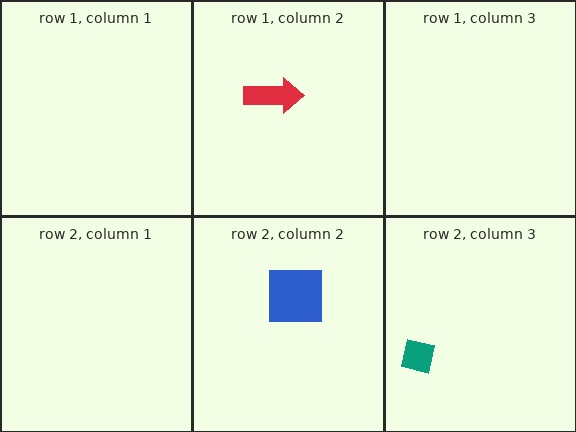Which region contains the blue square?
The row 2, column 2 region.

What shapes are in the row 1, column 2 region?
The red arrow.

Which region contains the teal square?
The row 2, column 3 region.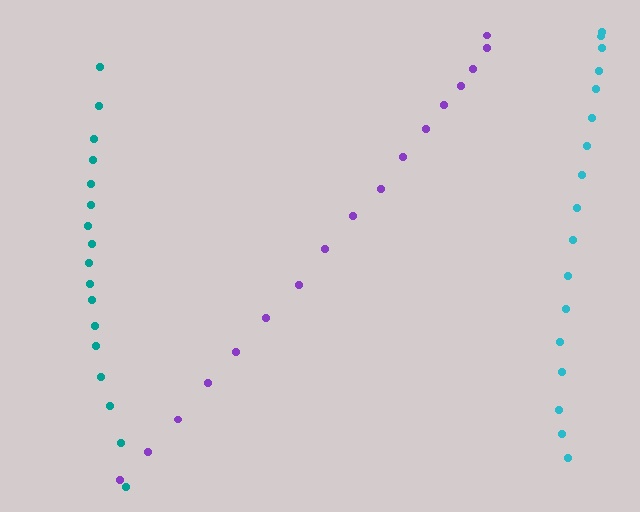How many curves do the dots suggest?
There are 3 distinct paths.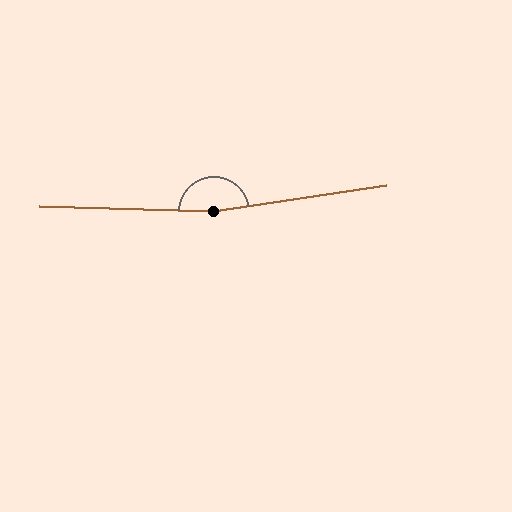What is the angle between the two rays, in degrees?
Approximately 169 degrees.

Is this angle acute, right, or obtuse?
It is obtuse.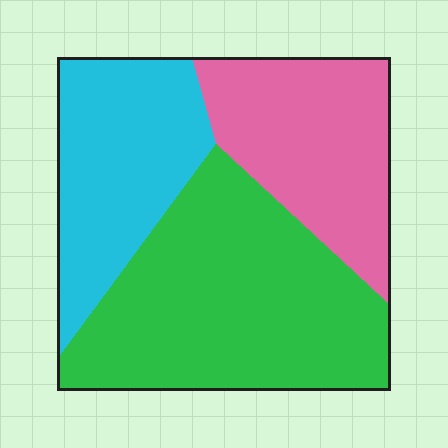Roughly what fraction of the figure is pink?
Pink covers roughly 25% of the figure.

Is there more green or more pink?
Green.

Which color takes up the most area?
Green, at roughly 45%.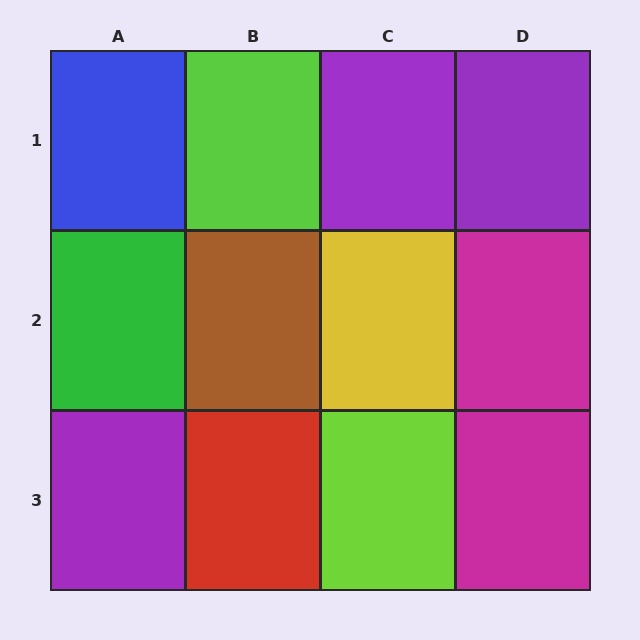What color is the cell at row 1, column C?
Purple.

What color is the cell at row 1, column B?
Lime.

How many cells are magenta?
2 cells are magenta.